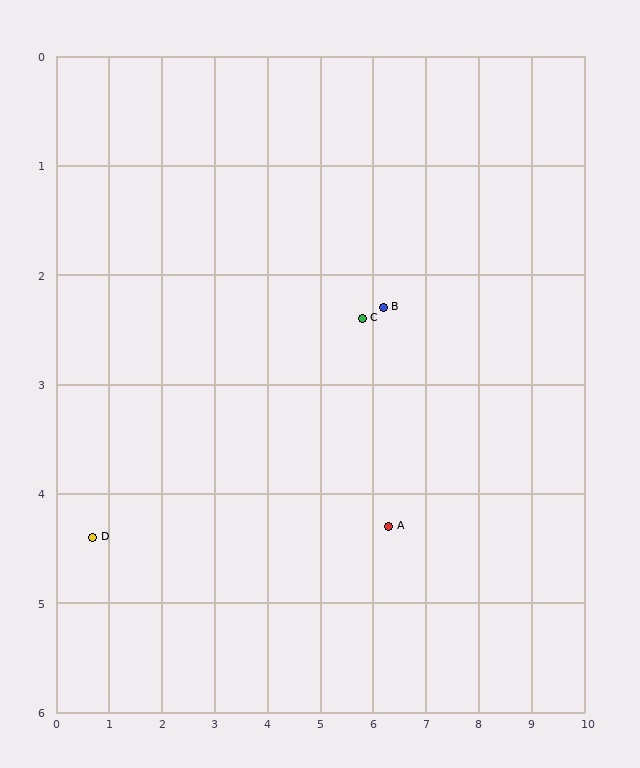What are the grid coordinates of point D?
Point D is at approximately (0.7, 4.4).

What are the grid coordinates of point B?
Point B is at approximately (6.2, 2.3).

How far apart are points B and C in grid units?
Points B and C are about 0.4 grid units apart.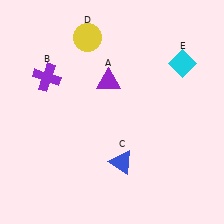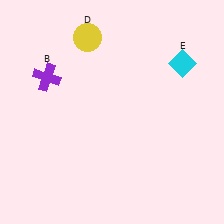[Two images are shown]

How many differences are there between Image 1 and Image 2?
There are 2 differences between the two images.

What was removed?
The blue triangle (C), the purple triangle (A) were removed in Image 2.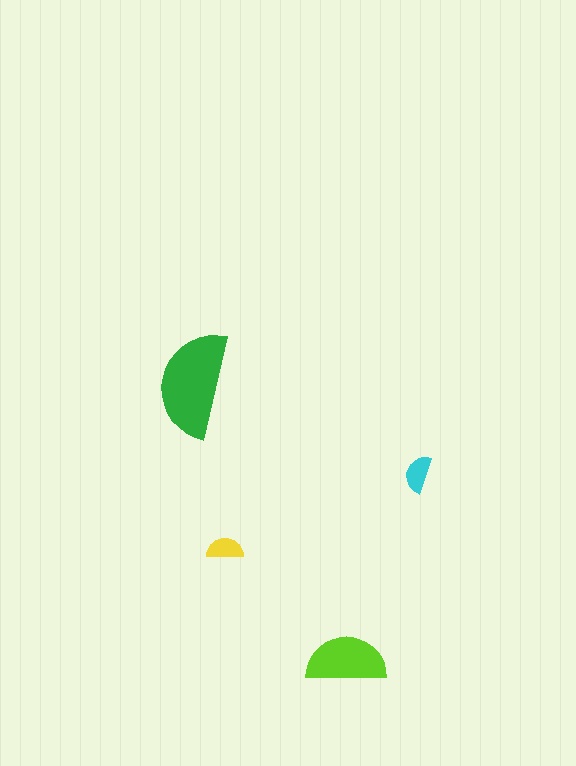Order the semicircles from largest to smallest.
the green one, the lime one, the cyan one, the yellow one.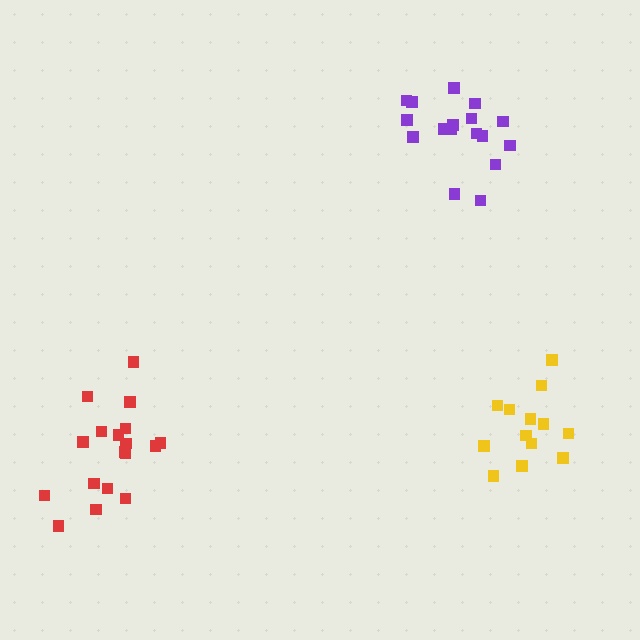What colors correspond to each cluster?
The clusters are colored: red, yellow, purple.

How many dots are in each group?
Group 1: 18 dots, Group 2: 13 dots, Group 3: 17 dots (48 total).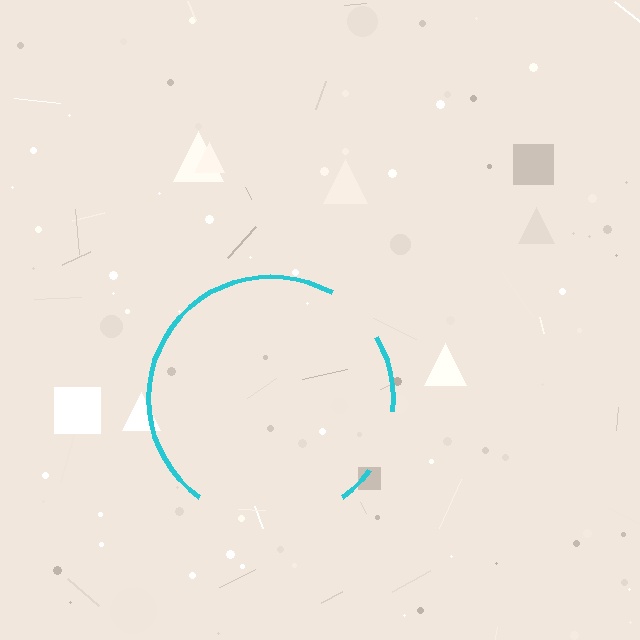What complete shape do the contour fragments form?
The contour fragments form a circle.